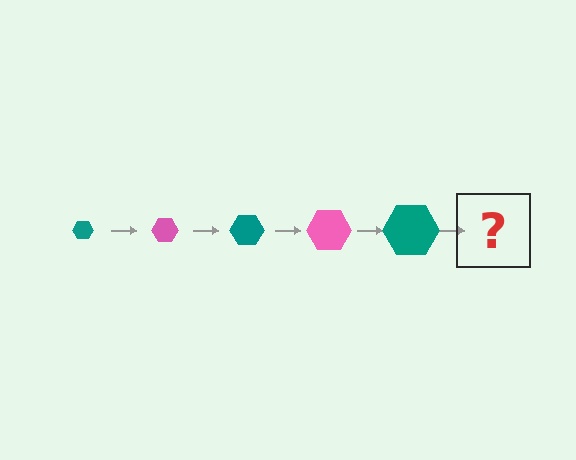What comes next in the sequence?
The next element should be a pink hexagon, larger than the previous one.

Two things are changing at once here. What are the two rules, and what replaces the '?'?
The two rules are that the hexagon grows larger each step and the color cycles through teal and pink. The '?' should be a pink hexagon, larger than the previous one.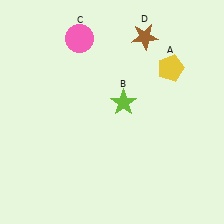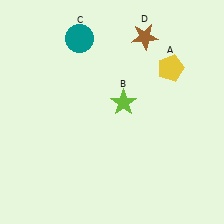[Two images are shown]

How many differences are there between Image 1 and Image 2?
There is 1 difference between the two images.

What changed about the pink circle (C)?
In Image 1, C is pink. In Image 2, it changed to teal.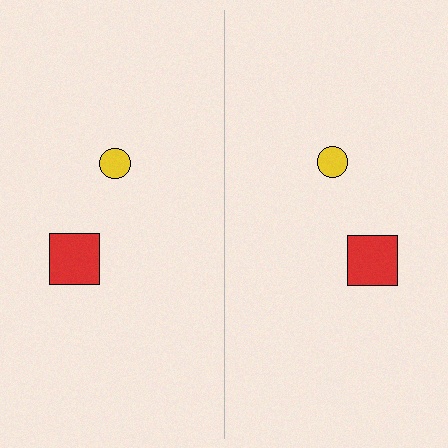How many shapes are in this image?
There are 4 shapes in this image.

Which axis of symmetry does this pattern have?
The pattern has a vertical axis of symmetry running through the center of the image.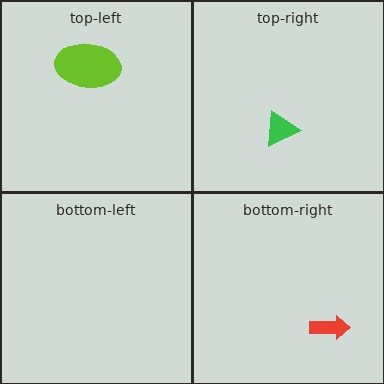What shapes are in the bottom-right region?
The red arrow.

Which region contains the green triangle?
The top-right region.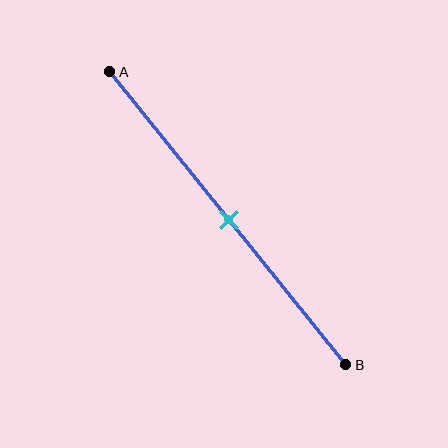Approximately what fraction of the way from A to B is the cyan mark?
The cyan mark is approximately 50% of the way from A to B.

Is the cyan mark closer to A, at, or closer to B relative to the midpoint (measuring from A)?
The cyan mark is approximately at the midpoint of segment AB.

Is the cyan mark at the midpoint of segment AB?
Yes, the mark is approximately at the midpoint.